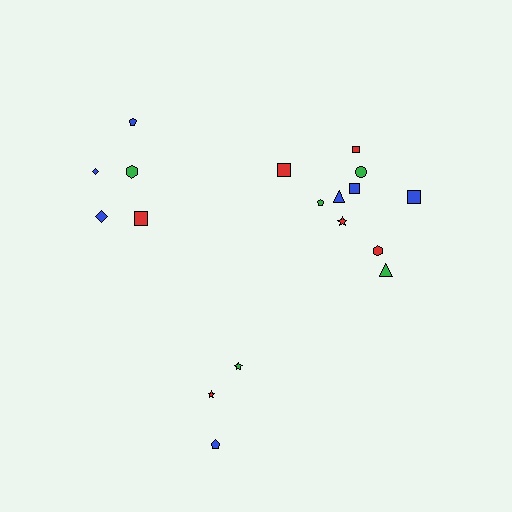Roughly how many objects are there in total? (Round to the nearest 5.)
Roughly 20 objects in total.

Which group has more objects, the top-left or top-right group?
The top-right group.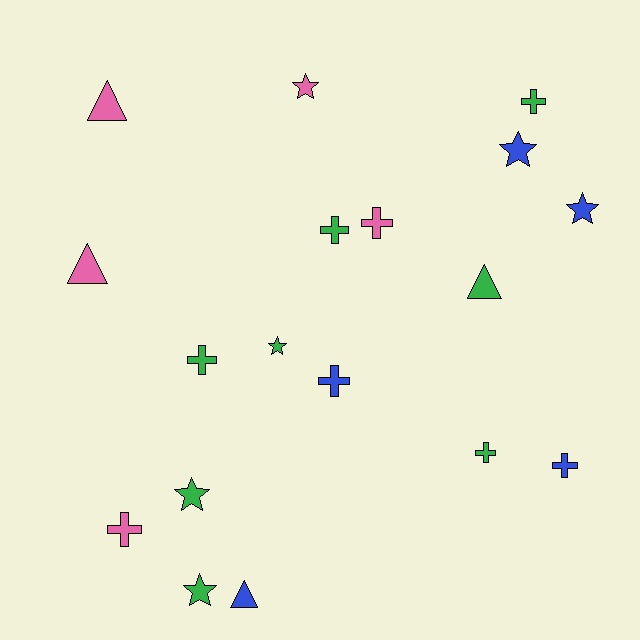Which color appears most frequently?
Green, with 8 objects.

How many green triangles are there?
There is 1 green triangle.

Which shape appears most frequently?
Cross, with 8 objects.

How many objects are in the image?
There are 18 objects.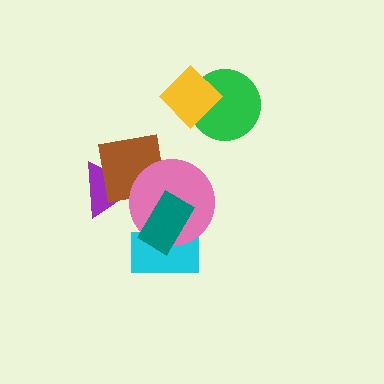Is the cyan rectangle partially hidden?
Yes, it is partially covered by another shape.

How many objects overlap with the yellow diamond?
1 object overlaps with the yellow diamond.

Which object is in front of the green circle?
The yellow diamond is in front of the green circle.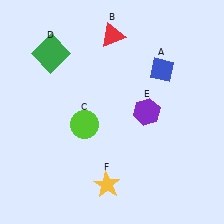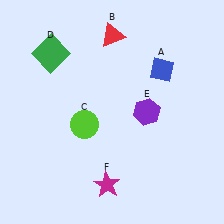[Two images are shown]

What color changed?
The star (F) changed from yellow in Image 1 to magenta in Image 2.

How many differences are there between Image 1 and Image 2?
There is 1 difference between the two images.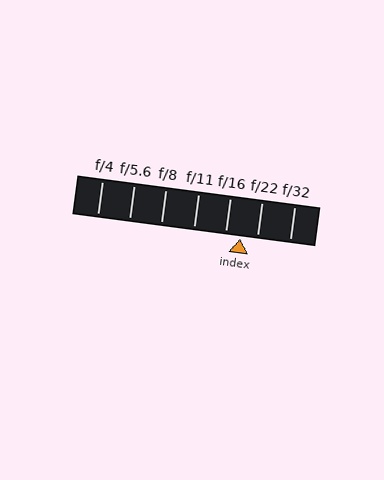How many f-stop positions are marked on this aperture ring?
There are 7 f-stop positions marked.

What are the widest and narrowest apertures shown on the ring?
The widest aperture shown is f/4 and the narrowest is f/32.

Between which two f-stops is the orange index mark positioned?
The index mark is between f/16 and f/22.